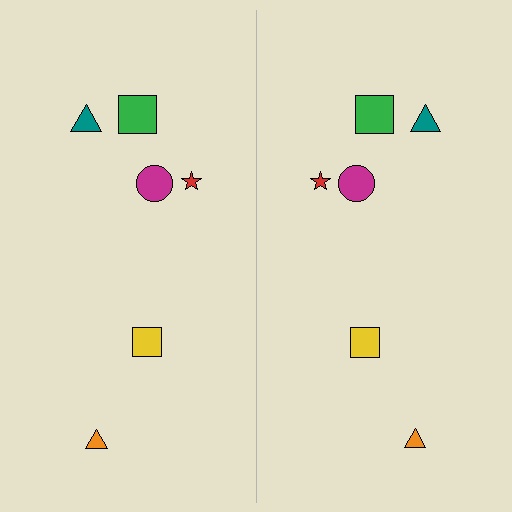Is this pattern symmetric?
Yes, this pattern has bilateral (reflection) symmetry.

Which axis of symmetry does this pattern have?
The pattern has a vertical axis of symmetry running through the center of the image.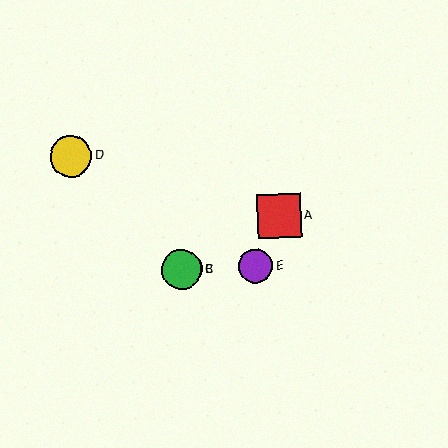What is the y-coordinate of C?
Object C is at y≈270.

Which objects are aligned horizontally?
Objects B, C, E are aligned horizontally.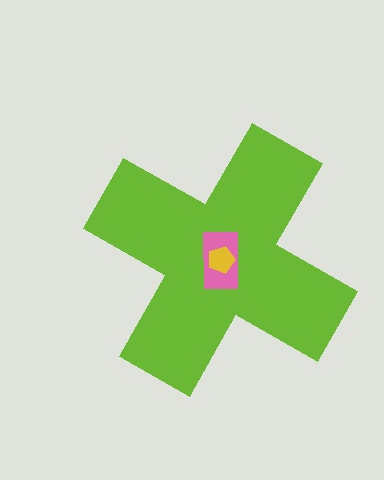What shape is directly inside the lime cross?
The pink rectangle.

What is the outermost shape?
The lime cross.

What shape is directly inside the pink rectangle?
The yellow pentagon.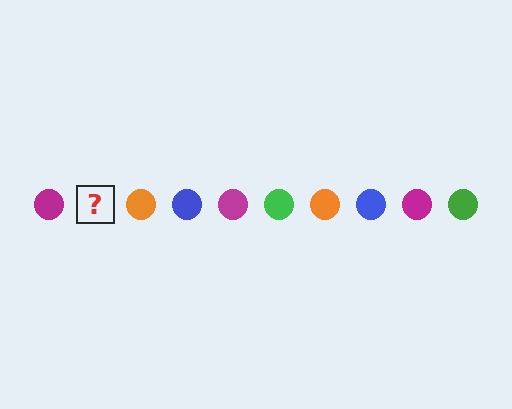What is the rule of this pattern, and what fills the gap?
The rule is that the pattern cycles through magenta, green, orange, blue circles. The gap should be filled with a green circle.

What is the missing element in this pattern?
The missing element is a green circle.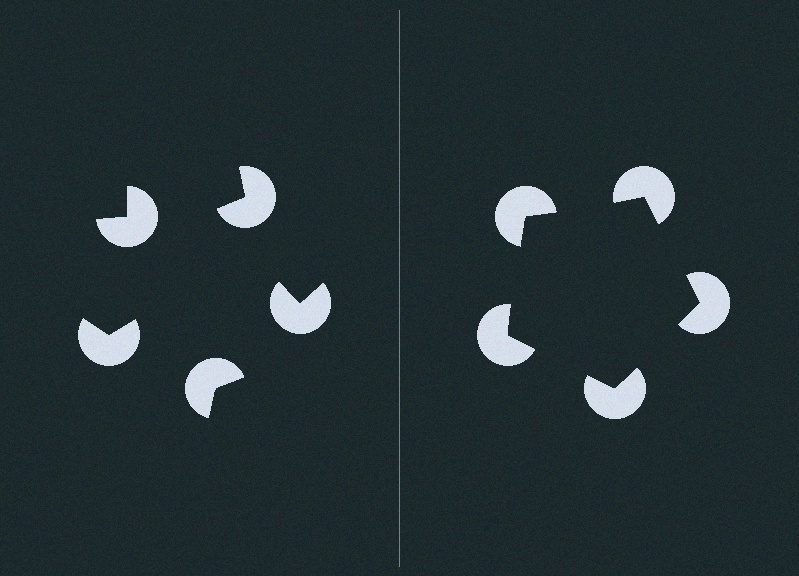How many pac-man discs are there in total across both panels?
10 — 5 on each side.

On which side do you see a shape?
An illusory pentagon appears on the right side. On the left side the wedge cuts are rotated, so no coherent shape forms.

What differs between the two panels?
The pac-man discs are positioned identically on both sides; only the wedge orientations differ. On the right they align to a pentagon; on the left they are misaligned.